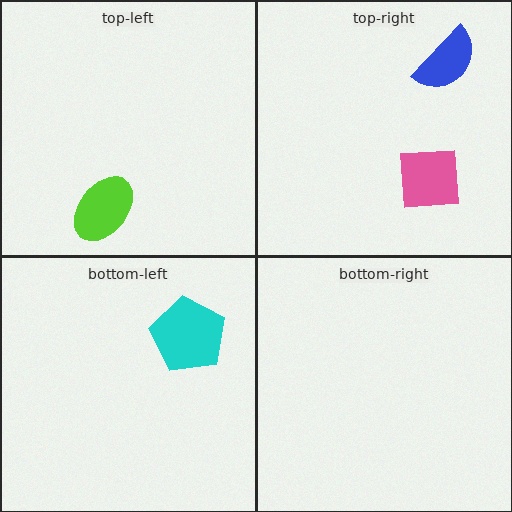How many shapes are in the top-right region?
2.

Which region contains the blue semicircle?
The top-right region.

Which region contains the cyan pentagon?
The bottom-left region.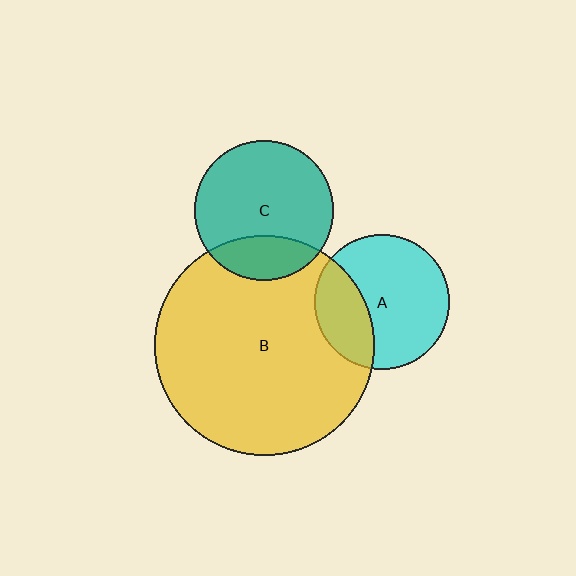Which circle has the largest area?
Circle B (yellow).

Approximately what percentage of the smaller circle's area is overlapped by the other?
Approximately 30%.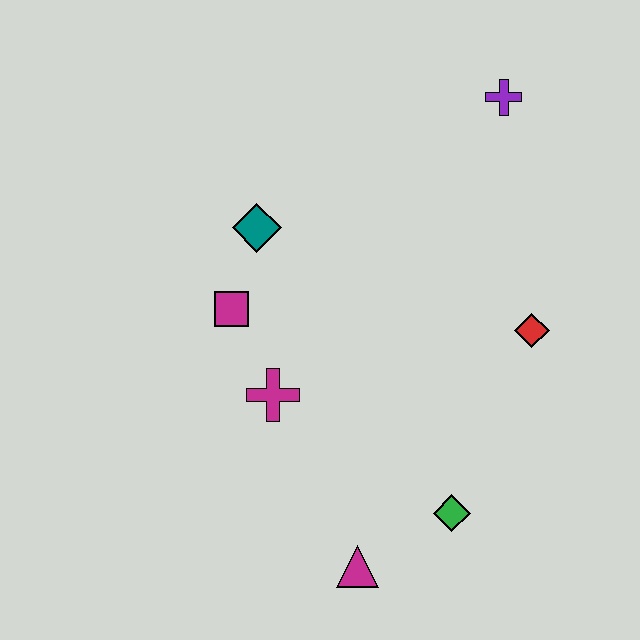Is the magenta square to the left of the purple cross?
Yes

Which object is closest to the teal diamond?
The magenta square is closest to the teal diamond.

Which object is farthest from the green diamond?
The purple cross is farthest from the green diamond.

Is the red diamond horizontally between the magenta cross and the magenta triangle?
No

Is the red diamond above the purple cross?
No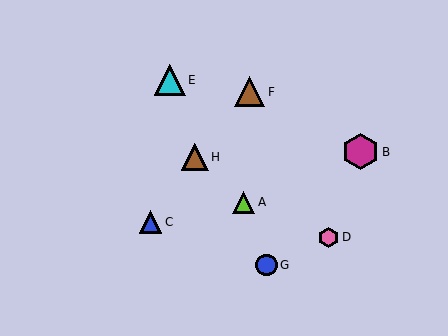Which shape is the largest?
The magenta hexagon (labeled B) is the largest.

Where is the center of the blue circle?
The center of the blue circle is at (266, 265).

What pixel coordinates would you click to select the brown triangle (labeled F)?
Click at (250, 92) to select the brown triangle F.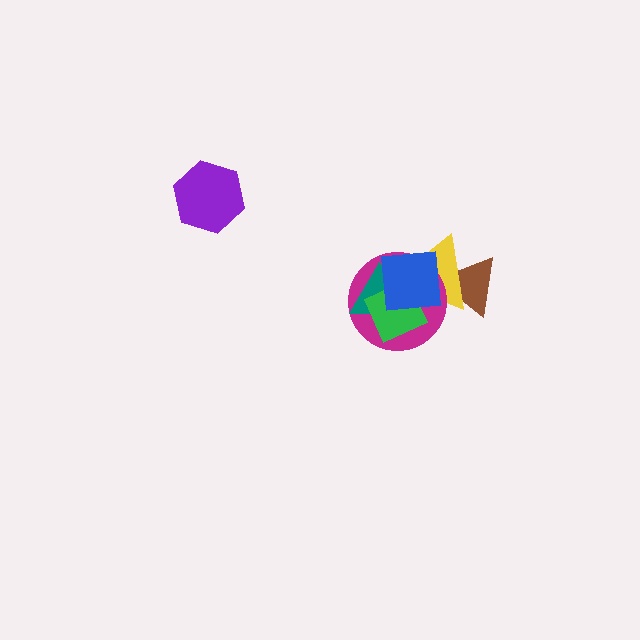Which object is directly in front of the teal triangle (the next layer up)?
The green diamond is directly in front of the teal triangle.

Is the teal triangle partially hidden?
Yes, it is partially covered by another shape.